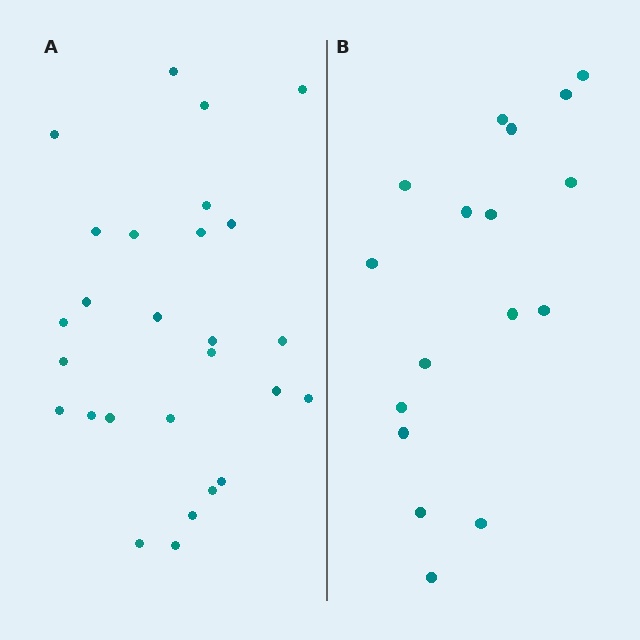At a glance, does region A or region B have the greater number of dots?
Region A (the left region) has more dots.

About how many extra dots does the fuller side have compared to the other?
Region A has roughly 10 or so more dots than region B.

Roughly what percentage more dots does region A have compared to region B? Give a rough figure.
About 60% more.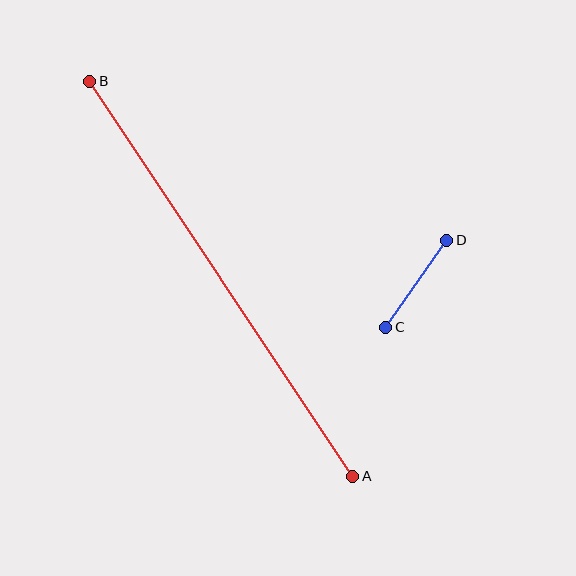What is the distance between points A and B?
The distance is approximately 474 pixels.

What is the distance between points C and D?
The distance is approximately 106 pixels.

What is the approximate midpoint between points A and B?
The midpoint is at approximately (221, 279) pixels.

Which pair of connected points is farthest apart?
Points A and B are farthest apart.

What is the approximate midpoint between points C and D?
The midpoint is at approximately (416, 284) pixels.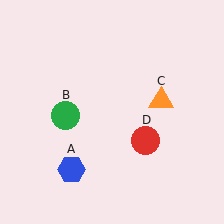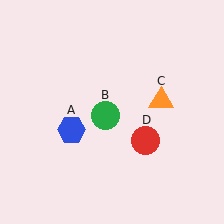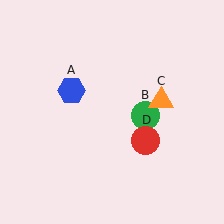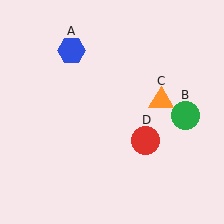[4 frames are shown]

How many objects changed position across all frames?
2 objects changed position: blue hexagon (object A), green circle (object B).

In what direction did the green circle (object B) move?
The green circle (object B) moved right.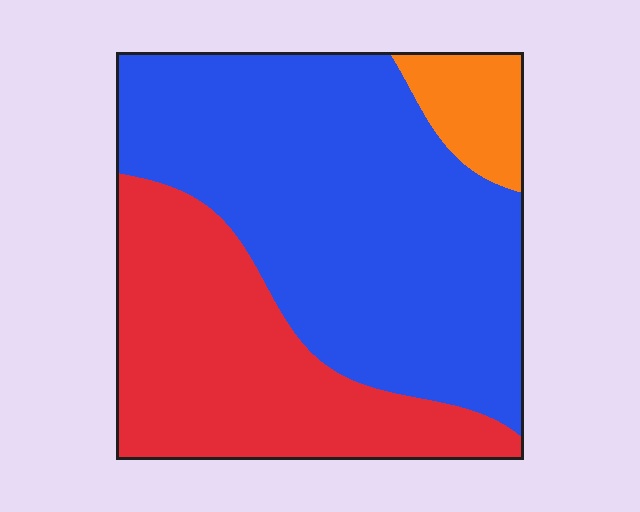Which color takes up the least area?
Orange, at roughly 5%.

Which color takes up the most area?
Blue, at roughly 60%.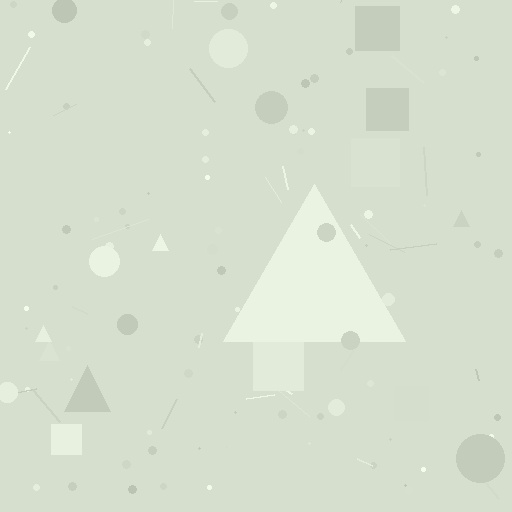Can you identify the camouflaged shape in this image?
The camouflaged shape is a triangle.